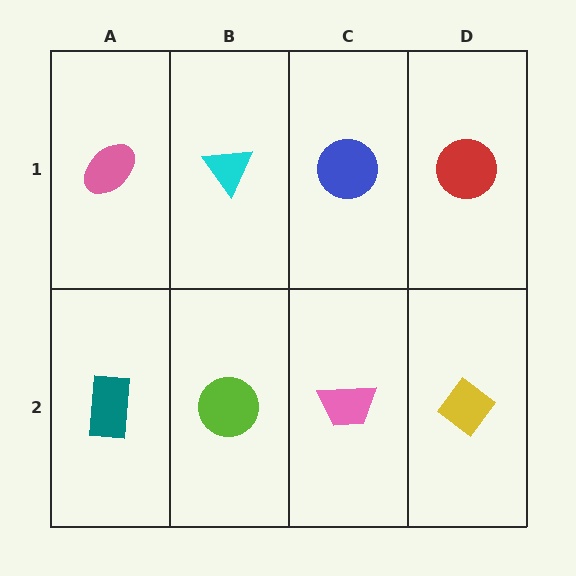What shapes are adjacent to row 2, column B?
A cyan triangle (row 1, column B), a teal rectangle (row 2, column A), a pink trapezoid (row 2, column C).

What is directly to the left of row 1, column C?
A cyan triangle.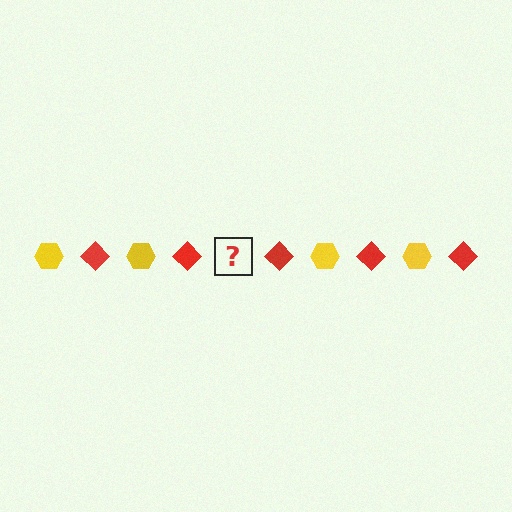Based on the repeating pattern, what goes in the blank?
The blank should be a yellow hexagon.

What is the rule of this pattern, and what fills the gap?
The rule is that the pattern alternates between yellow hexagon and red diamond. The gap should be filled with a yellow hexagon.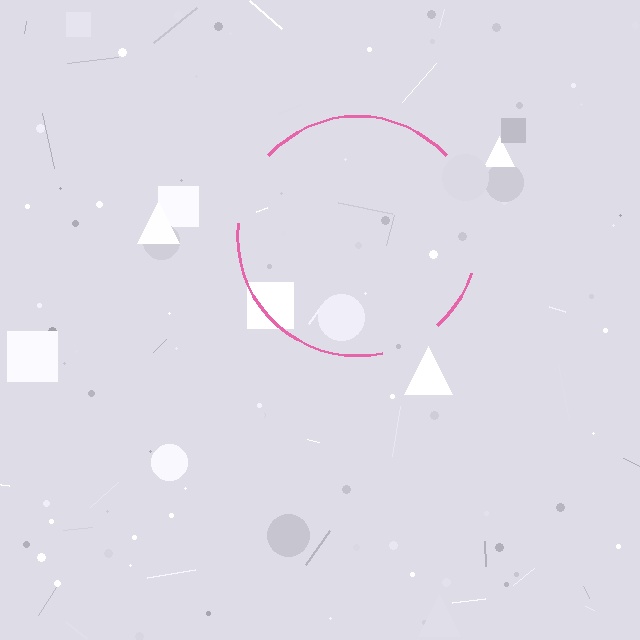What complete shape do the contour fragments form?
The contour fragments form a circle.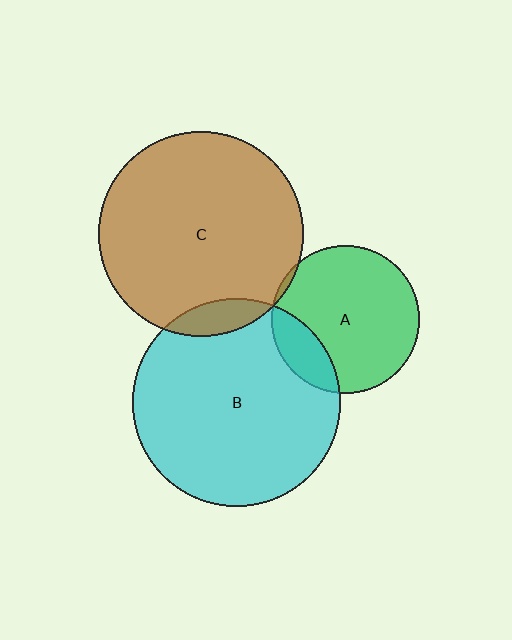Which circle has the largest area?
Circle B (cyan).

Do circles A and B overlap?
Yes.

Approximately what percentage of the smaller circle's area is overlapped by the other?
Approximately 20%.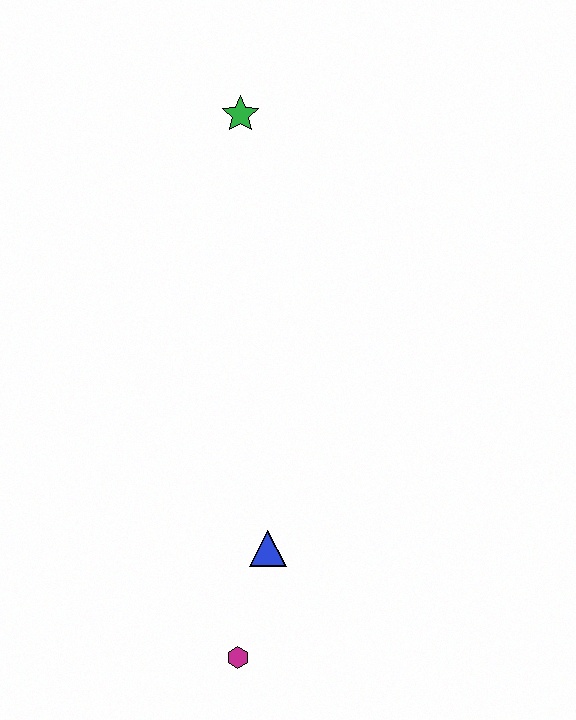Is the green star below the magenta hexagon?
No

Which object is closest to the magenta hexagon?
The blue triangle is closest to the magenta hexagon.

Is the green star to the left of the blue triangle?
Yes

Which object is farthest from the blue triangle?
The green star is farthest from the blue triangle.